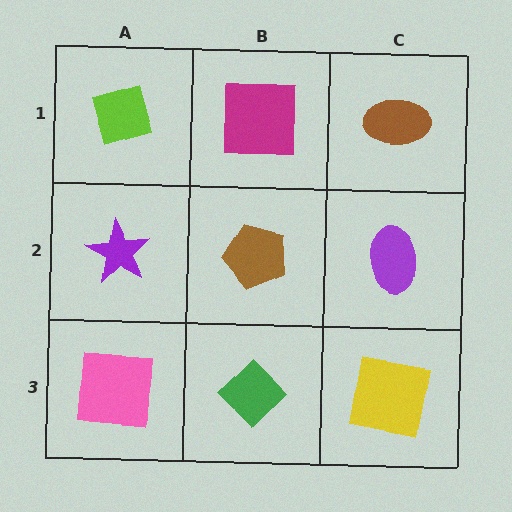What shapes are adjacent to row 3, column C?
A purple ellipse (row 2, column C), a green diamond (row 3, column B).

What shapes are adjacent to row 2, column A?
A lime diamond (row 1, column A), a pink square (row 3, column A), a brown pentagon (row 2, column B).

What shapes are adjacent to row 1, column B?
A brown pentagon (row 2, column B), a lime diamond (row 1, column A), a brown ellipse (row 1, column C).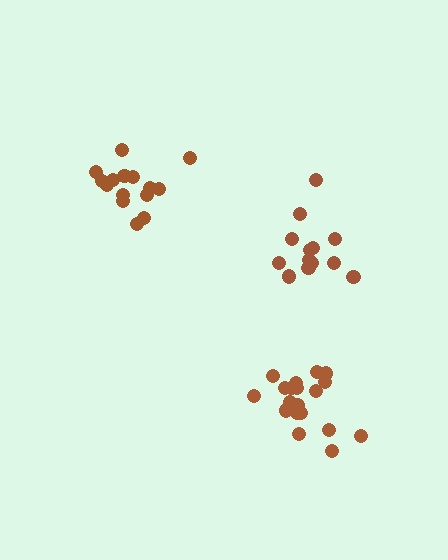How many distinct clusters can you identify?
There are 3 distinct clusters.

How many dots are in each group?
Group 1: 14 dots, Group 2: 15 dots, Group 3: 19 dots (48 total).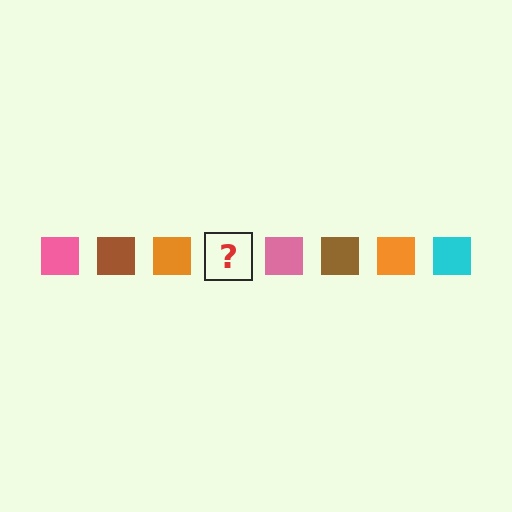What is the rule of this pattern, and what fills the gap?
The rule is that the pattern cycles through pink, brown, orange, cyan squares. The gap should be filled with a cyan square.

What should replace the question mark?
The question mark should be replaced with a cyan square.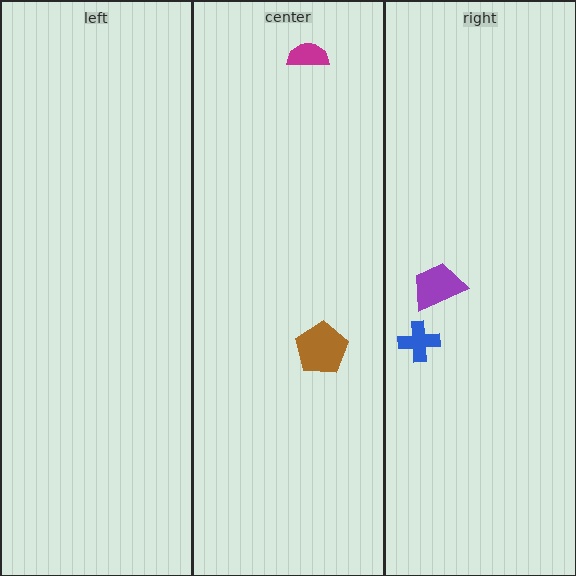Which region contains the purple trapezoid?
The right region.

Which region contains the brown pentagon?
The center region.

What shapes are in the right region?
The blue cross, the purple trapezoid.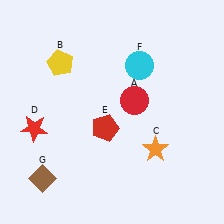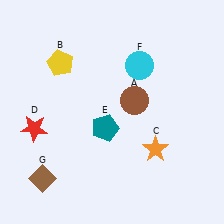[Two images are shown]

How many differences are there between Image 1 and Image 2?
There are 2 differences between the two images.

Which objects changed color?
A changed from red to brown. E changed from red to teal.